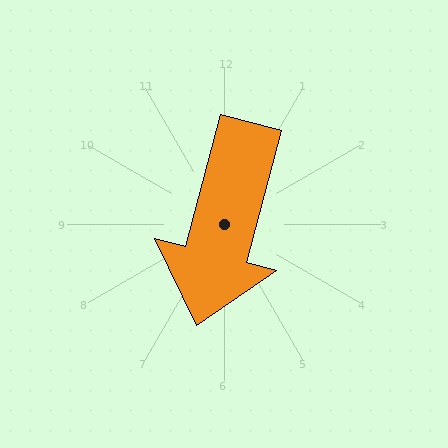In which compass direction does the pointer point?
South.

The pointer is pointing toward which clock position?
Roughly 6 o'clock.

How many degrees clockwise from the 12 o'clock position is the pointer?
Approximately 195 degrees.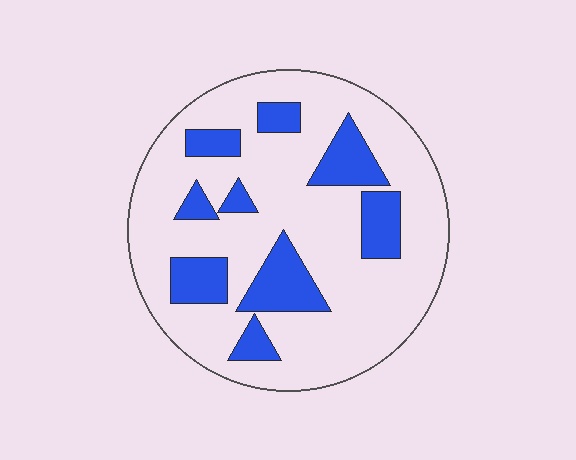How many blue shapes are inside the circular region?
9.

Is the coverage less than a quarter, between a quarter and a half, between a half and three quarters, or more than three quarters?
Less than a quarter.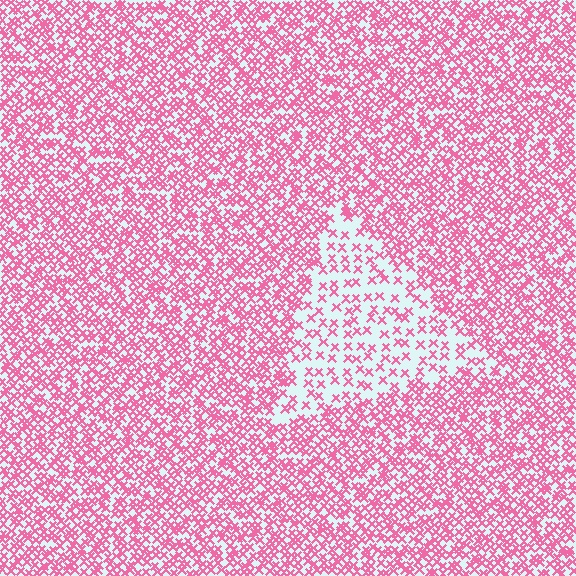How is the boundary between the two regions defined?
The boundary is defined by a change in element density (approximately 2.5x ratio). All elements are the same color, size, and shape.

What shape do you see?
I see a triangle.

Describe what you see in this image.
The image contains small pink elements arranged at two different densities. A triangle-shaped region is visible where the elements are less densely packed than the surrounding area.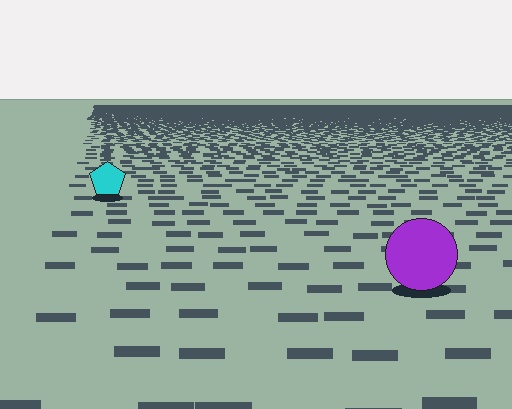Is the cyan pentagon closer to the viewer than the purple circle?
No. The purple circle is closer — you can tell from the texture gradient: the ground texture is coarser near it.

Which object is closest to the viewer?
The purple circle is closest. The texture marks near it are larger and more spread out.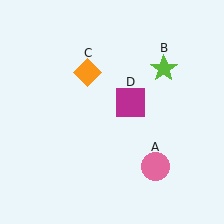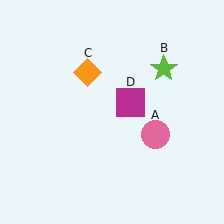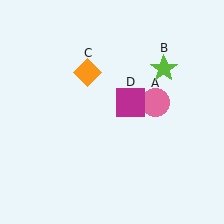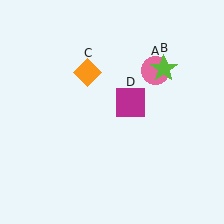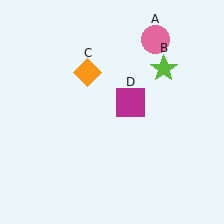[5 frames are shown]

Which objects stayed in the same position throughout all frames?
Lime star (object B) and orange diamond (object C) and magenta square (object D) remained stationary.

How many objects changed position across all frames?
1 object changed position: pink circle (object A).